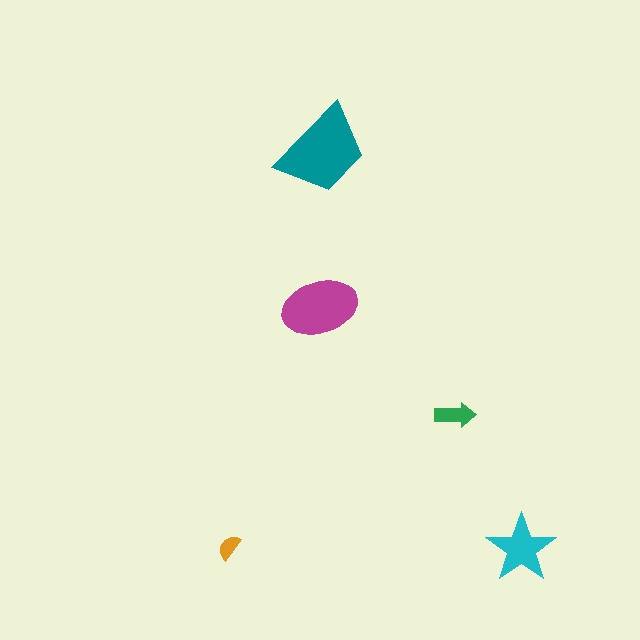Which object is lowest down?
The cyan star is bottommost.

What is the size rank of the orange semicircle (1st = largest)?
5th.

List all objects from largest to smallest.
The teal trapezoid, the magenta ellipse, the cyan star, the green arrow, the orange semicircle.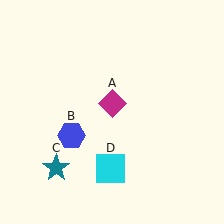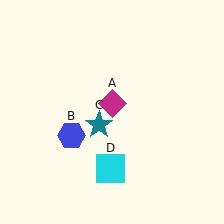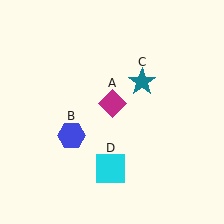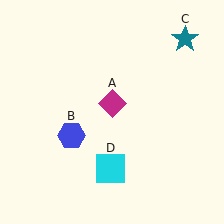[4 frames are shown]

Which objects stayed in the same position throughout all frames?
Magenta diamond (object A) and blue hexagon (object B) and cyan square (object D) remained stationary.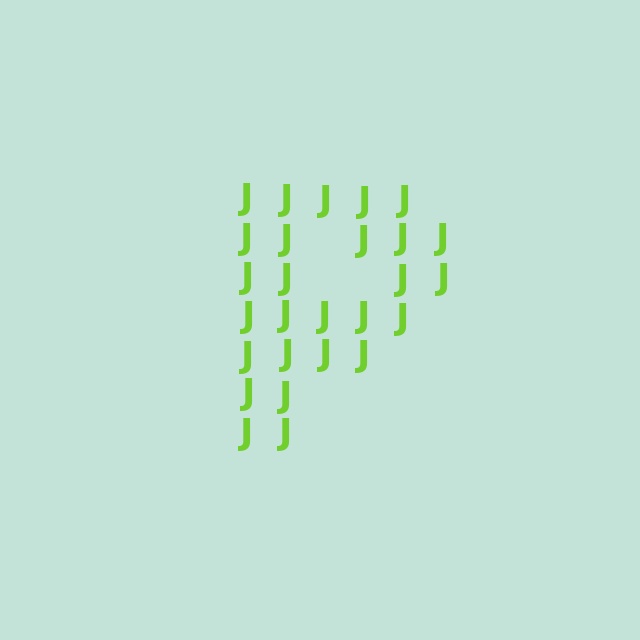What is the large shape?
The large shape is the letter P.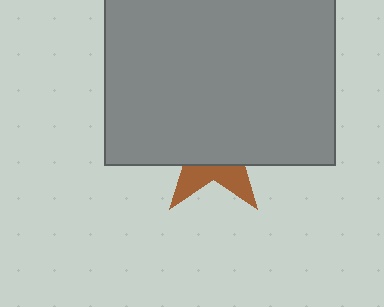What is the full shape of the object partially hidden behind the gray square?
The partially hidden object is a brown star.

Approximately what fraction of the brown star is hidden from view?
Roughly 70% of the brown star is hidden behind the gray square.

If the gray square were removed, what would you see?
You would see the complete brown star.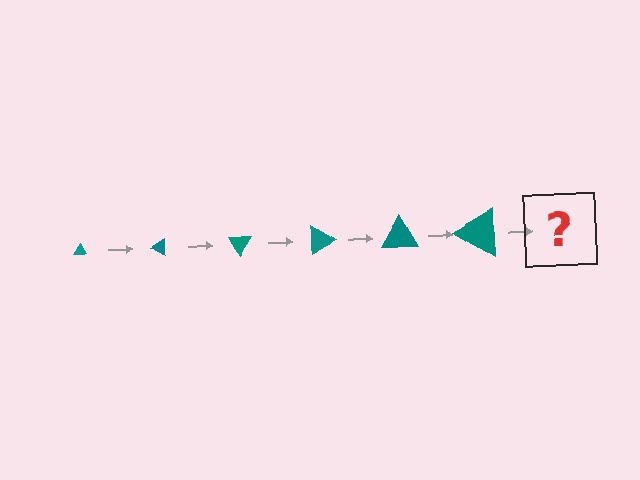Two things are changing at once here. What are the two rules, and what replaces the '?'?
The two rules are that the triangle grows larger each step and it rotates 30 degrees each step. The '?' should be a triangle, larger than the previous one and rotated 180 degrees from the start.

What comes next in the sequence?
The next element should be a triangle, larger than the previous one and rotated 180 degrees from the start.